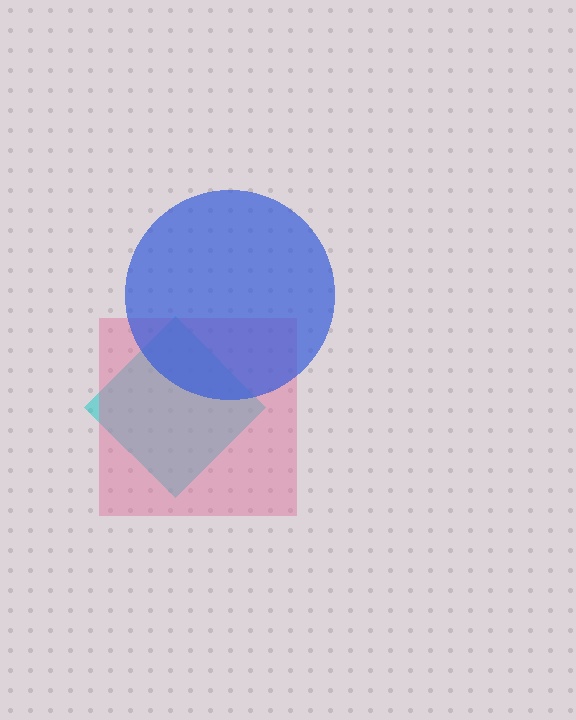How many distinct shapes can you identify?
There are 3 distinct shapes: a cyan diamond, a pink square, a blue circle.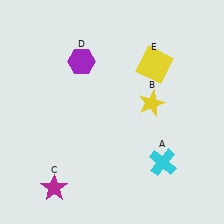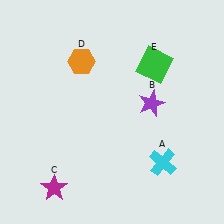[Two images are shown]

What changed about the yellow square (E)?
In Image 1, E is yellow. In Image 2, it changed to green.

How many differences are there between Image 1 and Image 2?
There are 3 differences between the two images.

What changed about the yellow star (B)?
In Image 1, B is yellow. In Image 2, it changed to purple.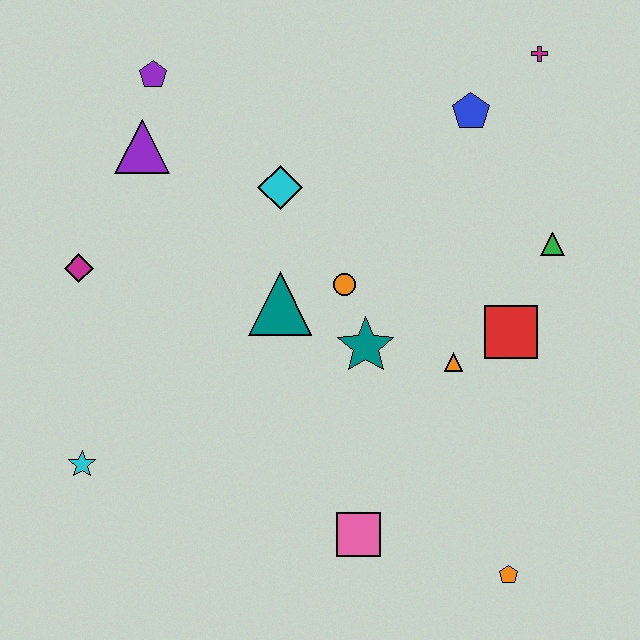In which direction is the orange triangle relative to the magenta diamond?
The orange triangle is to the right of the magenta diamond.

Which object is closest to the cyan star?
The magenta diamond is closest to the cyan star.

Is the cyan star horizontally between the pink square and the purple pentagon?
No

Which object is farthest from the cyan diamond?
The orange pentagon is farthest from the cyan diamond.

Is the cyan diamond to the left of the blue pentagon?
Yes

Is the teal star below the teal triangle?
Yes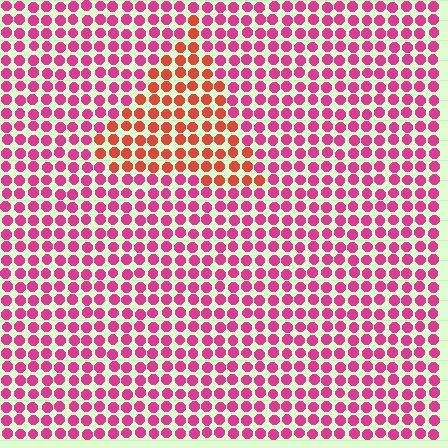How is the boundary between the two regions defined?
The boundary is defined purely by a slight shift in hue (about 39 degrees). Spacing, size, and orientation are identical on both sides.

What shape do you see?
I see a triangle.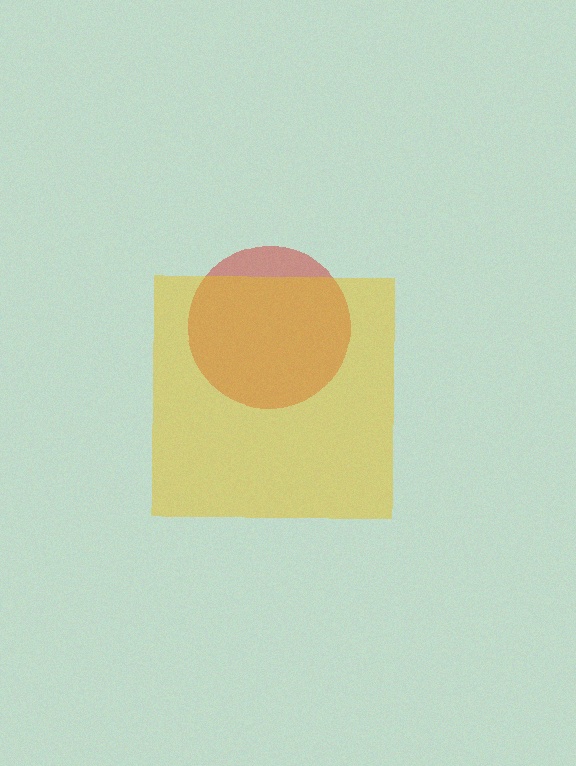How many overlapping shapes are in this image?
There are 2 overlapping shapes in the image.